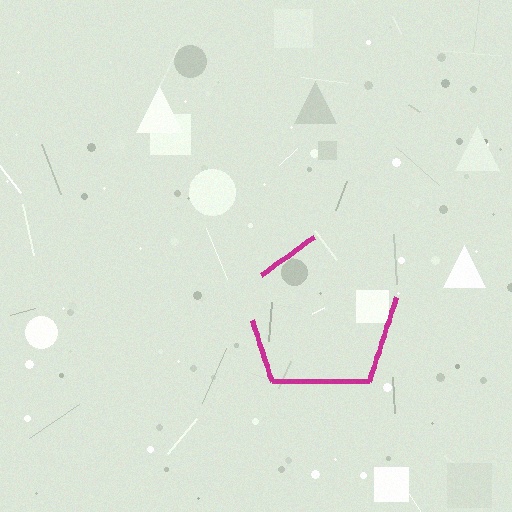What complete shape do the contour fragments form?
The contour fragments form a pentagon.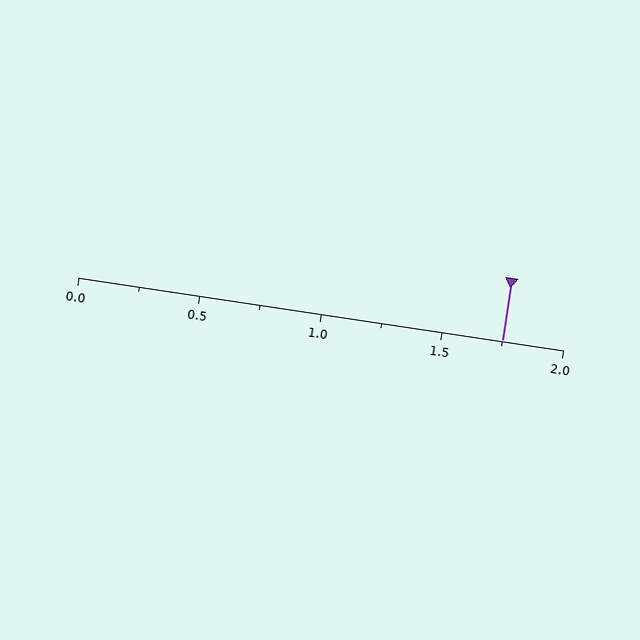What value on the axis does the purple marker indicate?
The marker indicates approximately 1.75.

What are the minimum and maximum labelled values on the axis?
The axis runs from 0.0 to 2.0.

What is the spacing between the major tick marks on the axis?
The major ticks are spaced 0.5 apart.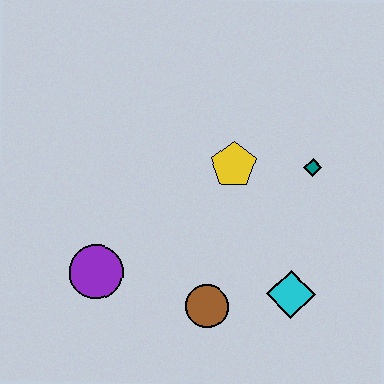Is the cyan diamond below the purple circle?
Yes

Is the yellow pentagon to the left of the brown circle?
No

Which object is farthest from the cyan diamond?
The purple circle is farthest from the cyan diamond.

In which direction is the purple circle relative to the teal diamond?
The purple circle is to the left of the teal diamond.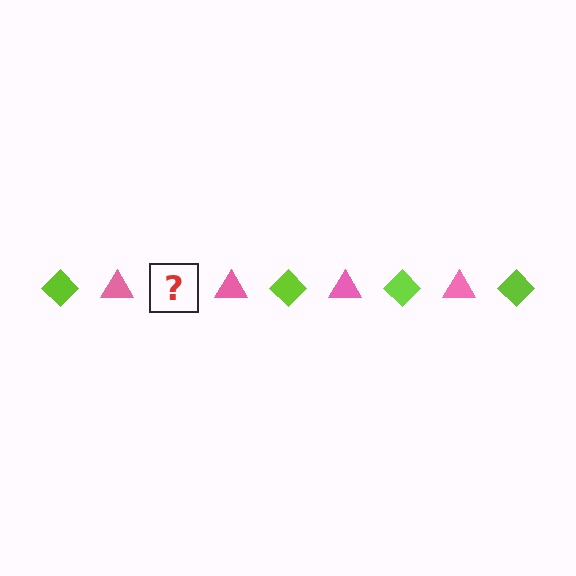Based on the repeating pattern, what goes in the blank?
The blank should be a lime diamond.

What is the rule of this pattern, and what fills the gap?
The rule is that the pattern alternates between lime diamond and pink triangle. The gap should be filled with a lime diamond.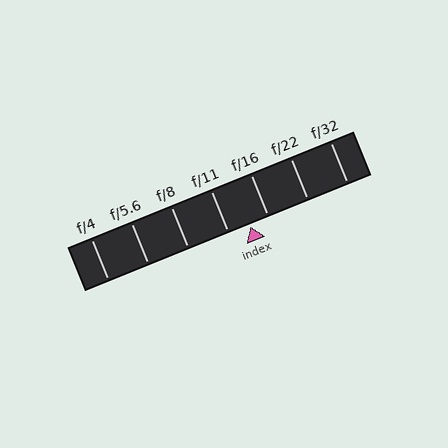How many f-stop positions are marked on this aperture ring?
There are 7 f-stop positions marked.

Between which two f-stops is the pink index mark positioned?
The index mark is between f/11 and f/16.